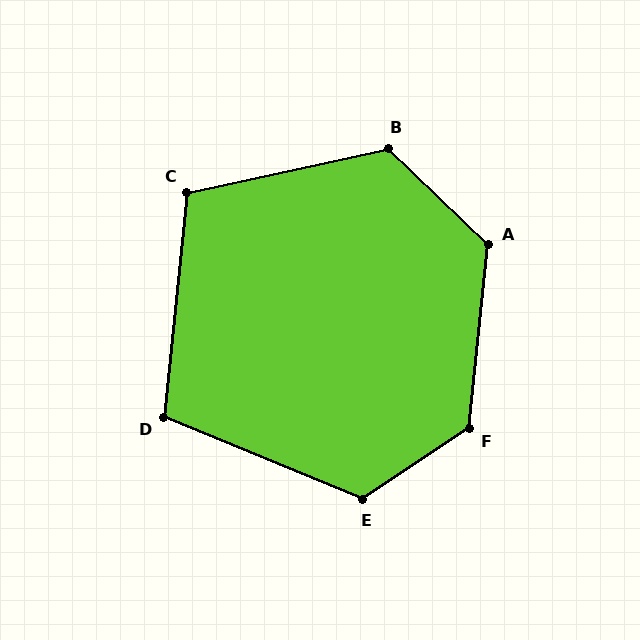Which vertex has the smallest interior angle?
D, at approximately 107 degrees.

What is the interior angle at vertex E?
Approximately 124 degrees (obtuse).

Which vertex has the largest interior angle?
F, at approximately 130 degrees.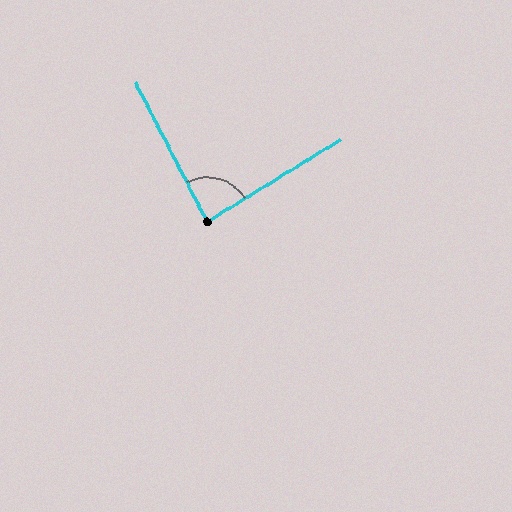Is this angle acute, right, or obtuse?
It is approximately a right angle.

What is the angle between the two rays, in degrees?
Approximately 86 degrees.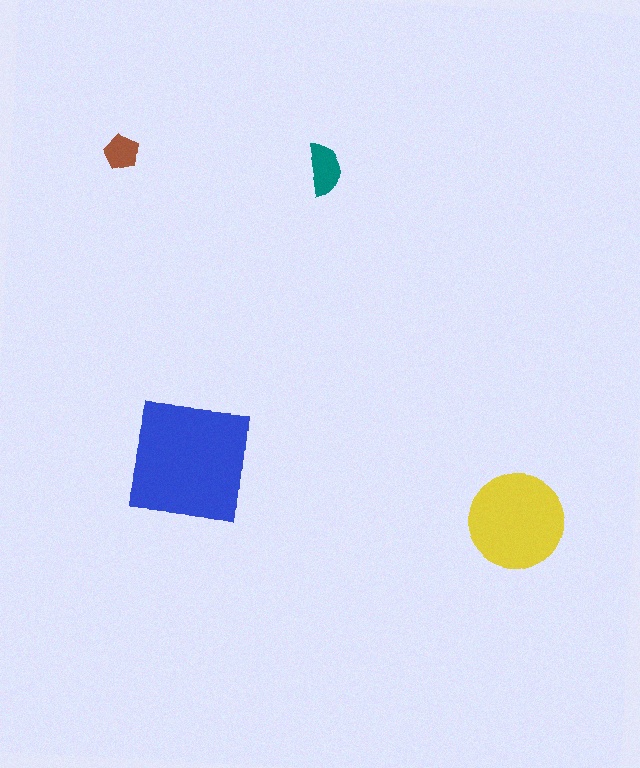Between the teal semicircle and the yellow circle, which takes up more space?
The yellow circle.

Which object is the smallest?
The brown pentagon.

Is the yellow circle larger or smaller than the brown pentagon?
Larger.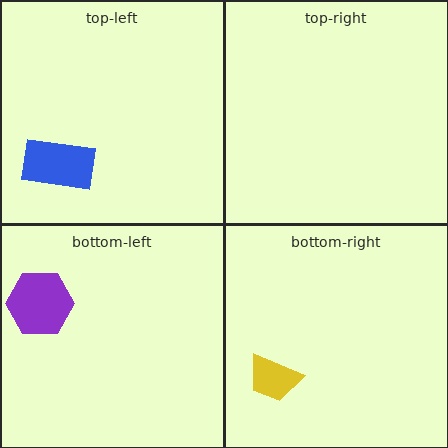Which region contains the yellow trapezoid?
The bottom-right region.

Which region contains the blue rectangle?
The top-left region.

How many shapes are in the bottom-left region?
1.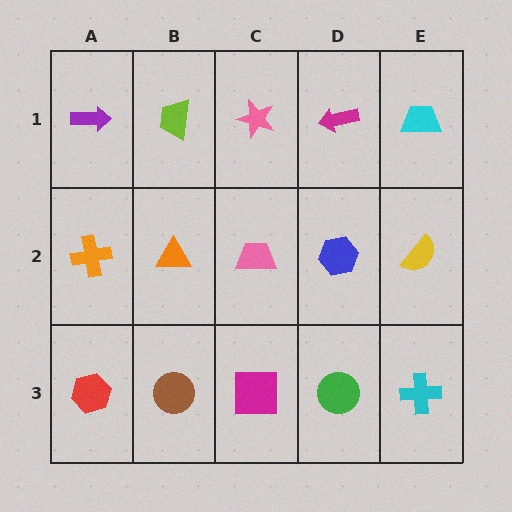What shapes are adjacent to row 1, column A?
An orange cross (row 2, column A), a lime trapezoid (row 1, column B).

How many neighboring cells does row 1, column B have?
3.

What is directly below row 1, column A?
An orange cross.